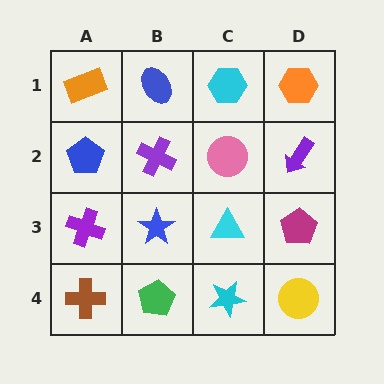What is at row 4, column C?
A cyan star.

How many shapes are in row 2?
4 shapes.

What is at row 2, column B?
A purple cross.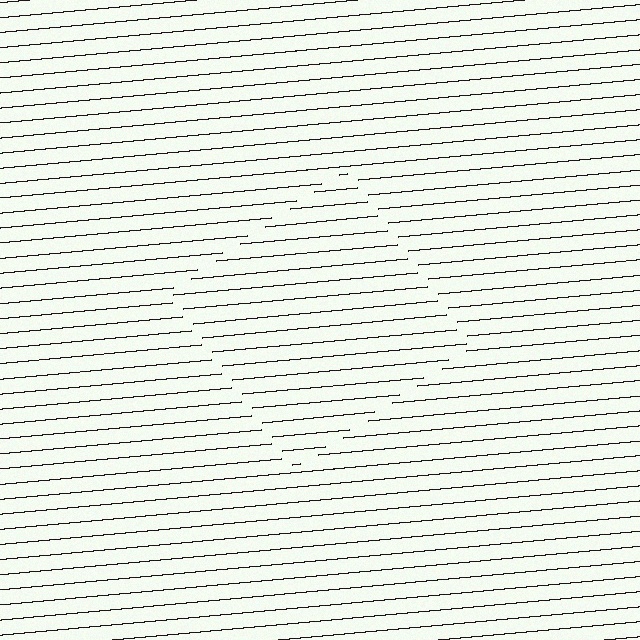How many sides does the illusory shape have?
4 sides — the line-ends trace a square.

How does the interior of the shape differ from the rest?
The interior of the shape contains the same grating, shifted by half a period — the contour is defined by the phase discontinuity where line-ends from the inner and outer gratings abut.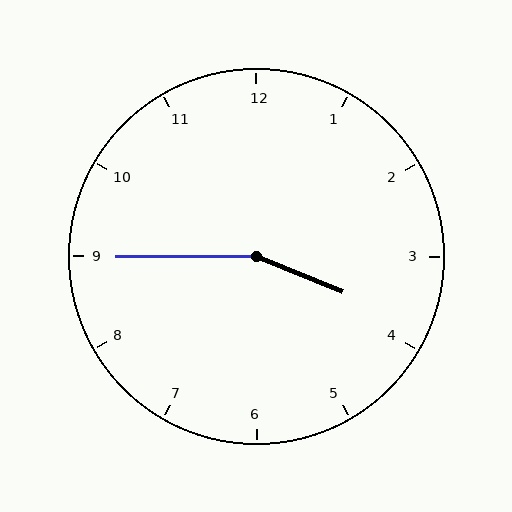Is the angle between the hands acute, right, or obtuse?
It is obtuse.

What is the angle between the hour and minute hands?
Approximately 158 degrees.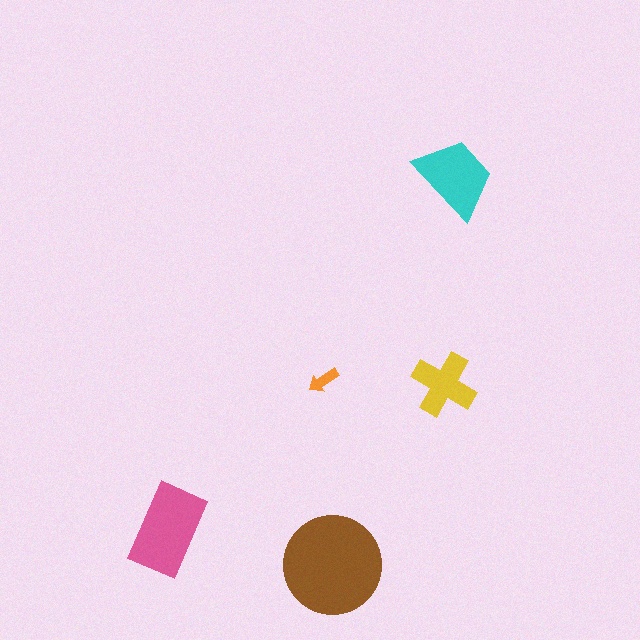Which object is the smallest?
The orange arrow.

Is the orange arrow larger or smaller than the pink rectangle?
Smaller.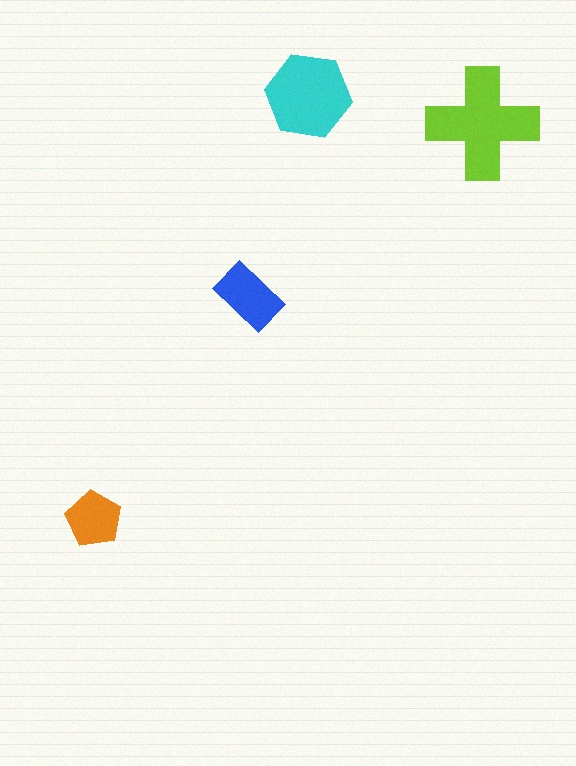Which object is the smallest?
The orange pentagon.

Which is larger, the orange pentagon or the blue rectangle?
The blue rectangle.